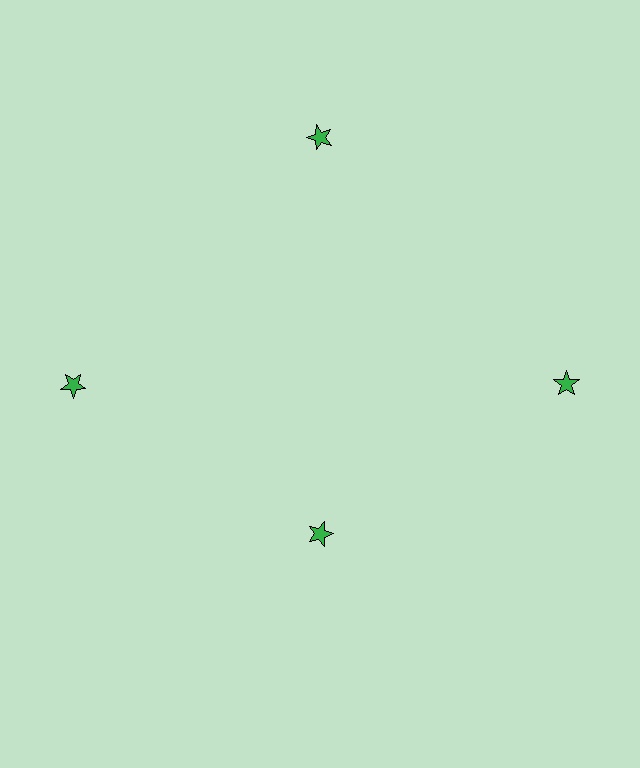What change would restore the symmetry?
The symmetry would be restored by moving it outward, back onto the ring so that all 4 stars sit at equal angles and equal distance from the center.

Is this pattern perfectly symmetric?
No. The 4 green stars are arranged in a ring, but one element near the 6 o'clock position is pulled inward toward the center, breaking the 4-fold rotational symmetry.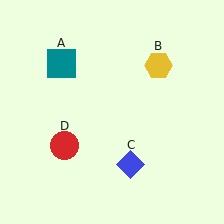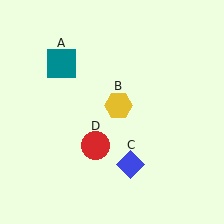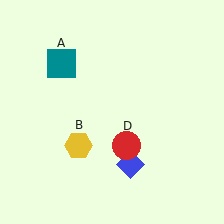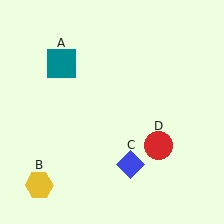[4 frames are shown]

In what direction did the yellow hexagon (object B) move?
The yellow hexagon (object B) moved down and to the left.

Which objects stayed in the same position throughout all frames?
Teal square (object A) and blue diamond (object C) remained stationary.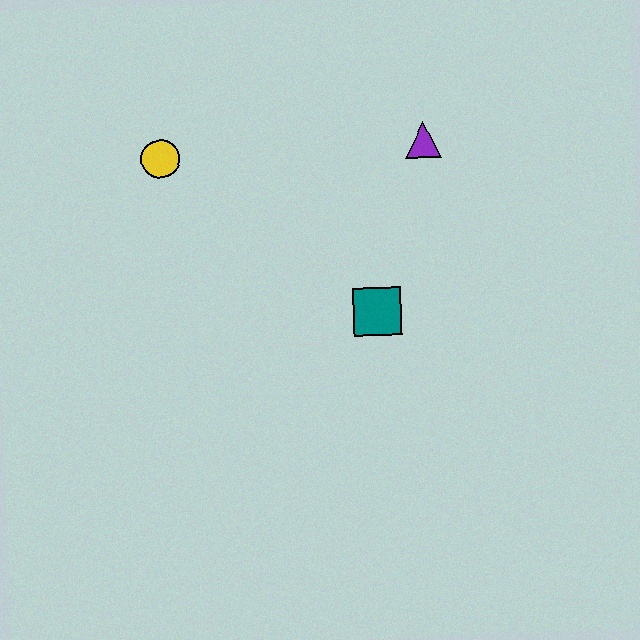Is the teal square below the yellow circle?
Yes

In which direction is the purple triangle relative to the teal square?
The purple triangle is above the teal square.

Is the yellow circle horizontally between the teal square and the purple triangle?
No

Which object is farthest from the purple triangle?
The yellow circle is farthest from the purple triangle.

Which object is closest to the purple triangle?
The teal square is closest to the purple triangle.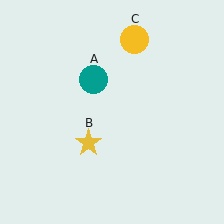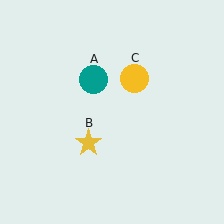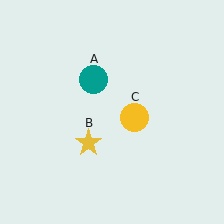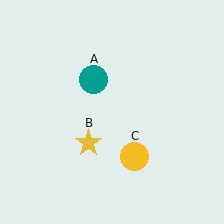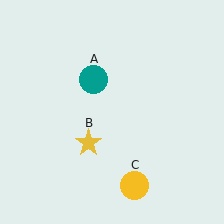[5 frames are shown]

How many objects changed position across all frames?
1 object changed position: yellow circle (object C).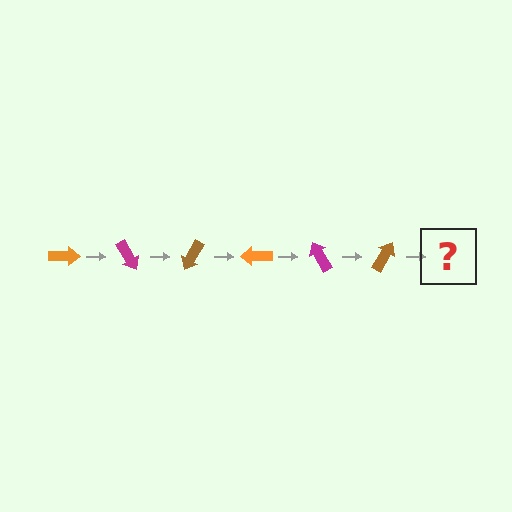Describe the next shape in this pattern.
It should be an orange arrow, rotated 360 degrees from the start.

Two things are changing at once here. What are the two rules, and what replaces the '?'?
The two rules are that it rotates 60 degrees each step and the color cycles through orange, magenta, and brown. The '?' should be an orange arrow, rotated 360 degrees from the start.